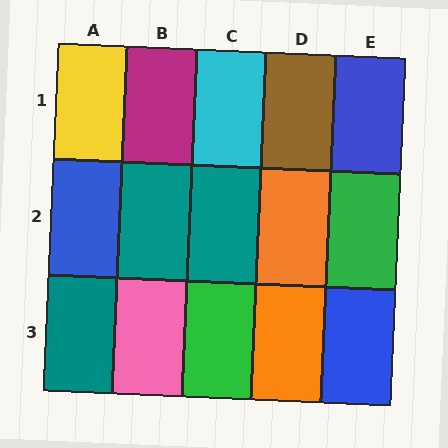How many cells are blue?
3 cells are blue.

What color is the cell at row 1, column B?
Magenta.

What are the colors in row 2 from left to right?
Blue, teal, teal, orange, green.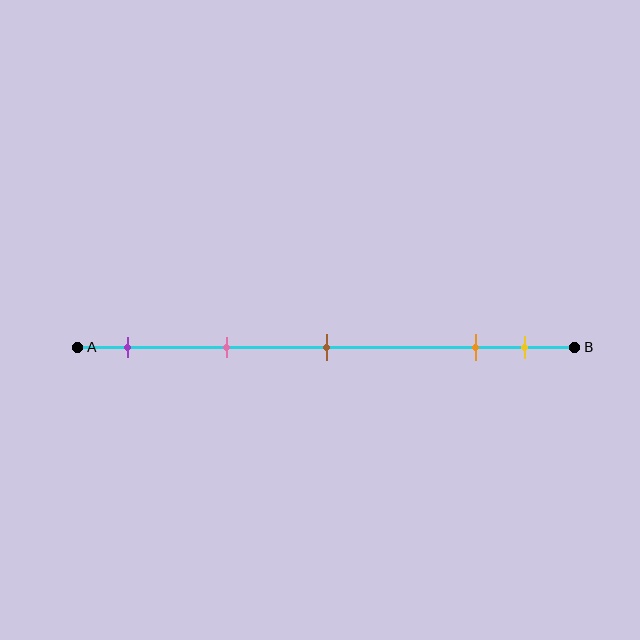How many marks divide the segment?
There are 5 marks dividing the segment.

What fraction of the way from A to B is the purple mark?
The purple mark is approximately 10% (0.1) of the way from A to B.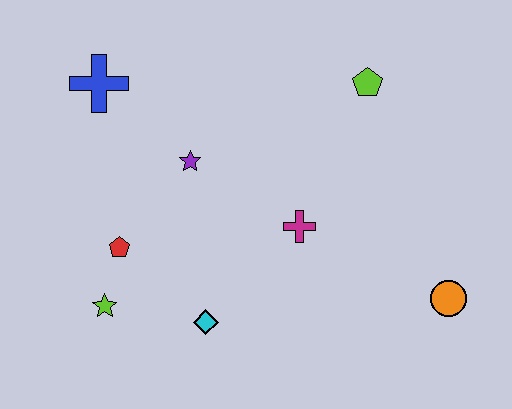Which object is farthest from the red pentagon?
The orange circle is farthest from the red pentagon.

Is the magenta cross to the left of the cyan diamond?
No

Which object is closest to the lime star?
The red pentagon is closest to the lime star.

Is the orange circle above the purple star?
No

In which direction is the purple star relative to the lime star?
The purple star is above the lime star.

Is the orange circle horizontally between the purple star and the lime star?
No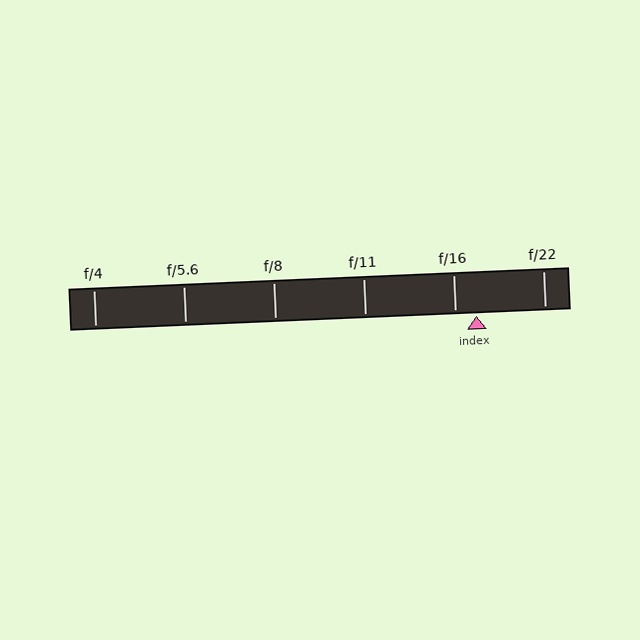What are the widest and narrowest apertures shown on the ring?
The widest aperture shown is f/4 and the narrowest is f/22.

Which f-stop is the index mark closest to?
The index mark is closest to f/16.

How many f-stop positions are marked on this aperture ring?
There are 6 f-stop positions marked.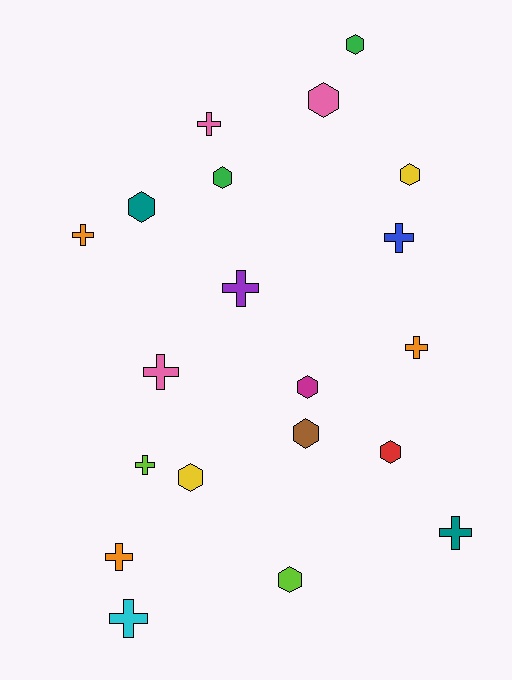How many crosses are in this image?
There are 10 crosses.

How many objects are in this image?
There are 20 objects.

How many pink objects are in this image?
There are 3 pink objects.